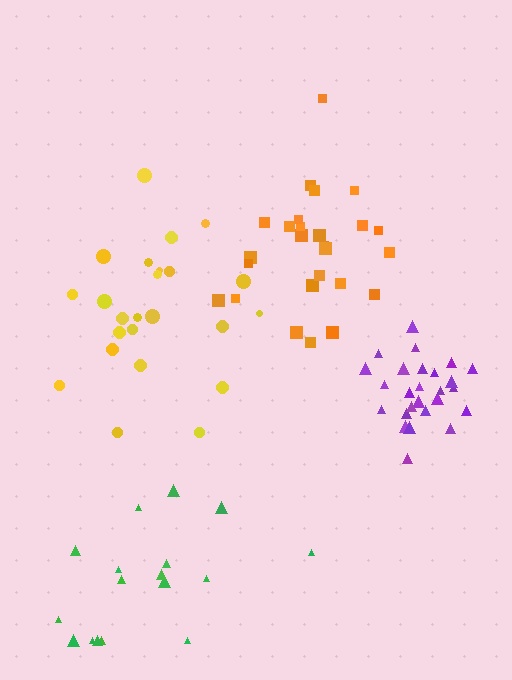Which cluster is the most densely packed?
Purple.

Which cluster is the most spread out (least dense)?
Green.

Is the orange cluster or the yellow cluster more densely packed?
Orange.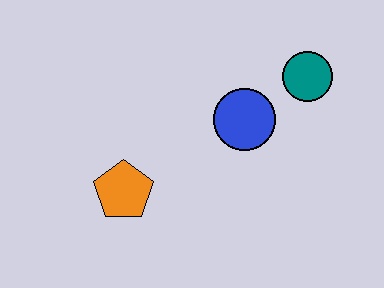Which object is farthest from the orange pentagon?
The teal circle is farthest from the orange pentagon.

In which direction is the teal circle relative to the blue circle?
The teal circle is to the right of the blue circle.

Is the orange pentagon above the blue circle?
No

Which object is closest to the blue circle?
The teal circle is closest to the blue circle.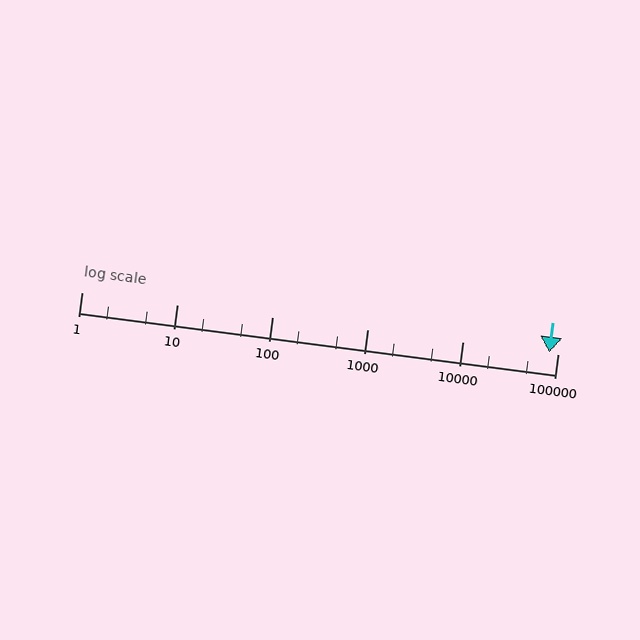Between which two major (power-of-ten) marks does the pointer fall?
The pointer is between 10000 and 100000.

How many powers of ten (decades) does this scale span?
The scale spans 5 decades, from 1 to 100000.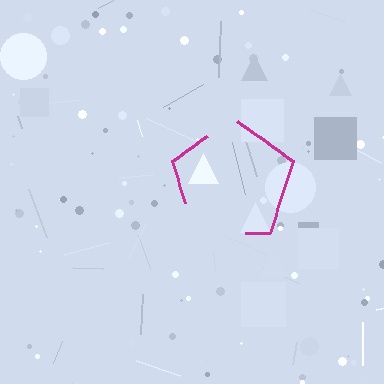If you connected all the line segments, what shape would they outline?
They would outline a pentagon.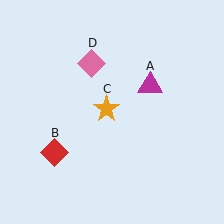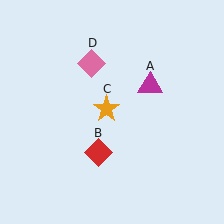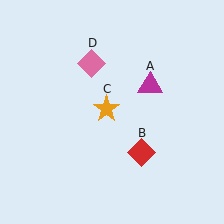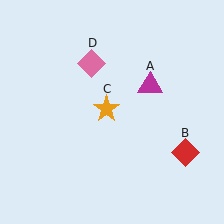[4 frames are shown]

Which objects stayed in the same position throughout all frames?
Magenta triangle (object A) and orange star (object C) and pink diamond (object D) remained stationary.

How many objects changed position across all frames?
1 object changed position: red diamond (object B).